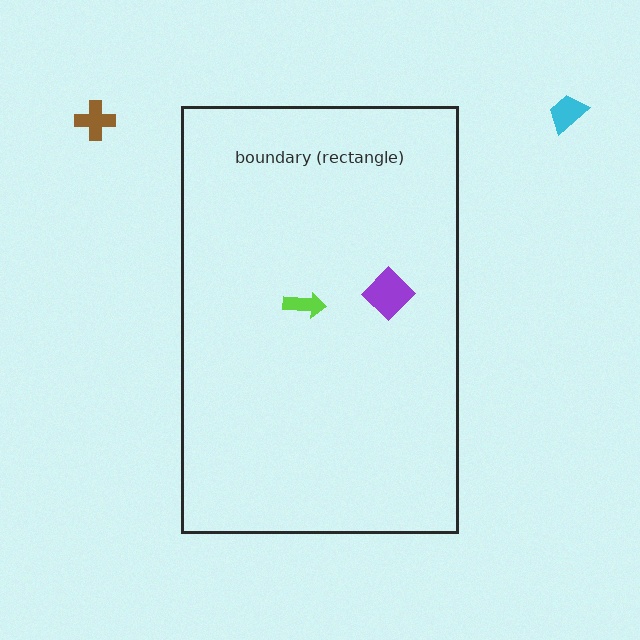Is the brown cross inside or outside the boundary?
Outside.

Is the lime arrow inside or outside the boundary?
Inside.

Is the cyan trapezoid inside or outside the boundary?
Outside.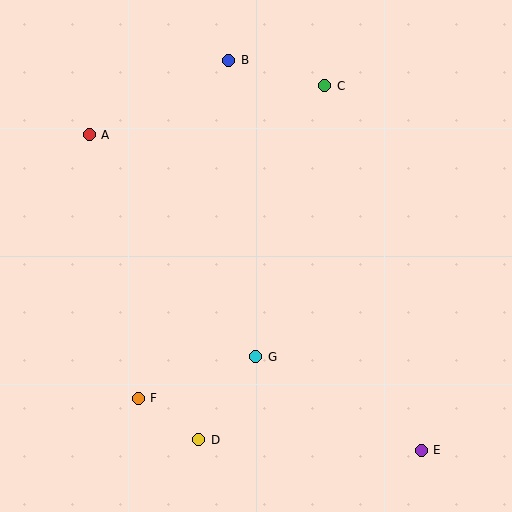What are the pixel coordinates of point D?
Point D is at (199, 440).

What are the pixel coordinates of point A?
Point A is at (89, 135).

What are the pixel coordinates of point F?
Point F is at (138, 398).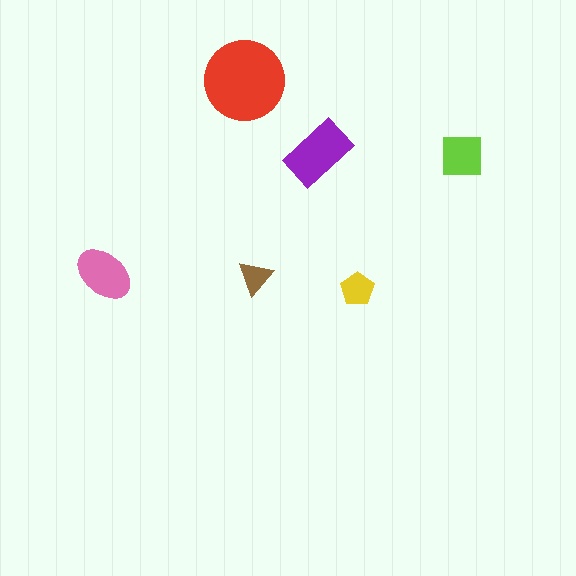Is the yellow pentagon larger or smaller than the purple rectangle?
Smaller.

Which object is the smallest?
The brown triangle.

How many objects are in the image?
There are 6 objects in the image.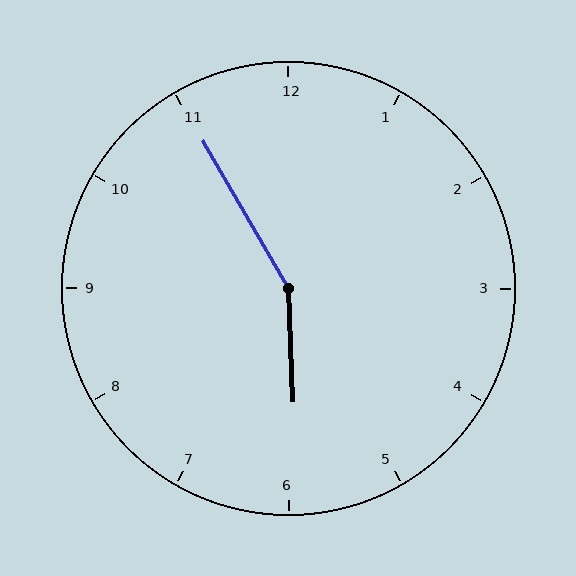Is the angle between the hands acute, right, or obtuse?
It is obtuse.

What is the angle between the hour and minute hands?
Approximately 152 degrees.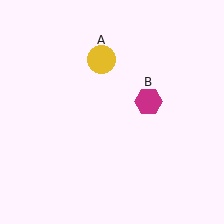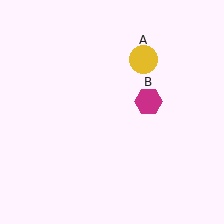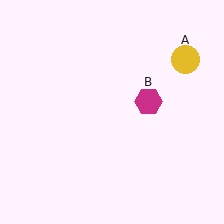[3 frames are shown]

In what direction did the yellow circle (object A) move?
The yellow circle (object A) moved right.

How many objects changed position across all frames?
1 object changed position: yellow circle (object A).